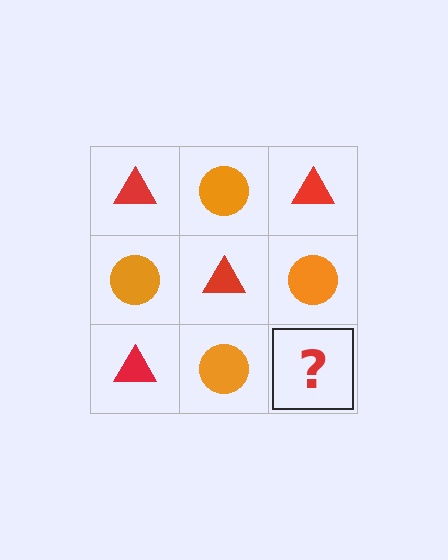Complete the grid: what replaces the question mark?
The question mark should be replaced with a red triangle.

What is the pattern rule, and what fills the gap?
The rule is that it alternates red triangle and orange circle in a checkerboard pattern. The gap should be filled with a red triangle.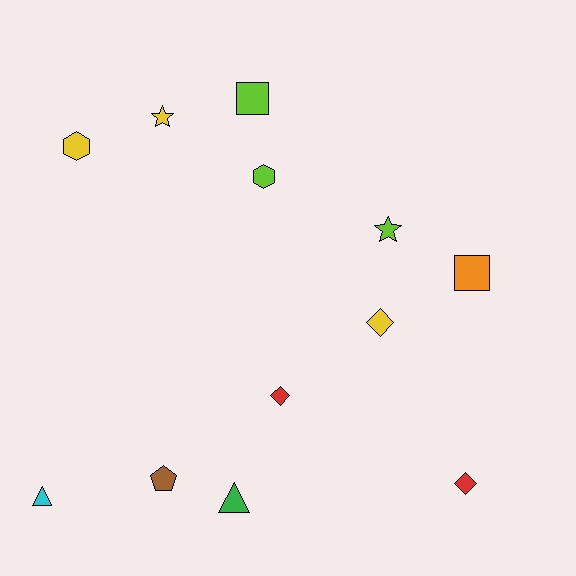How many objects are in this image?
There are 12 objects.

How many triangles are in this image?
There are 2 triangles.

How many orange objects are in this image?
There is 1 orange object.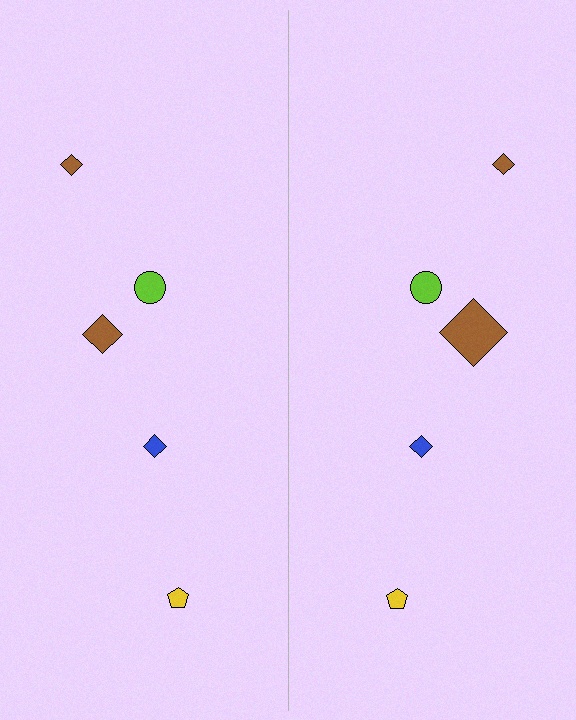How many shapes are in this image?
There are 10 shapes in this image.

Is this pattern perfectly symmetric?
No, the pattern is not perfectly symmetric. The brown diamond on the right side has a different size than its mirror counterpart.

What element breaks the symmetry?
The brown diamond on the right side has a different size than its mirror counterpart.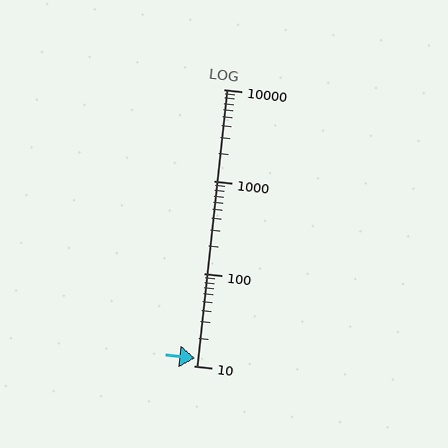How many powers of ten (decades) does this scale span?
The scale spans 3 decades, from 10 to 10000.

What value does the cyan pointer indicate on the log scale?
The pointer indicates approximately 12.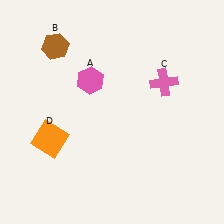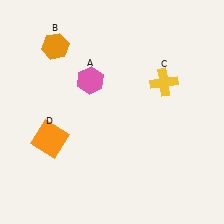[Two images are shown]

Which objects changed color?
B changed from brown to orange. C changed from pink to yellow.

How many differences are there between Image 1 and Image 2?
There are 2 differences between the two images.